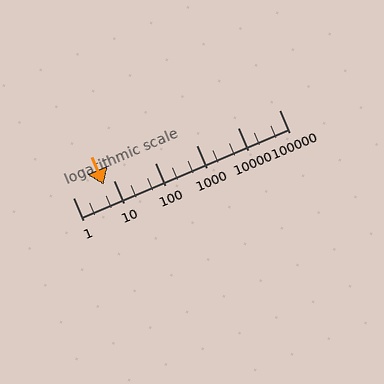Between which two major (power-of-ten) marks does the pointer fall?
The pointer is between 1 and 10.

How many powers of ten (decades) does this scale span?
The scale spans 5 decades, from 1 to 100000.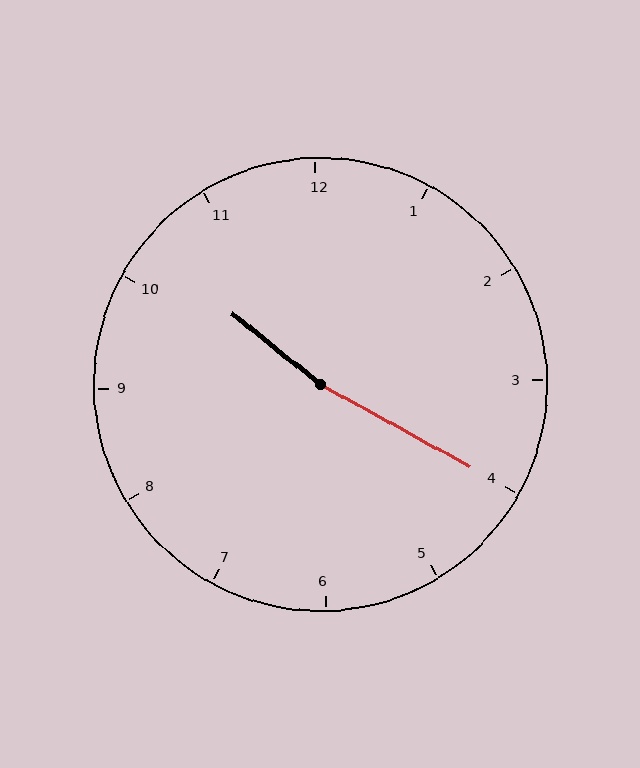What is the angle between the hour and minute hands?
Approximately 170 degrees.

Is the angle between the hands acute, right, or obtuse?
It is obtuse.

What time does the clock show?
10:20.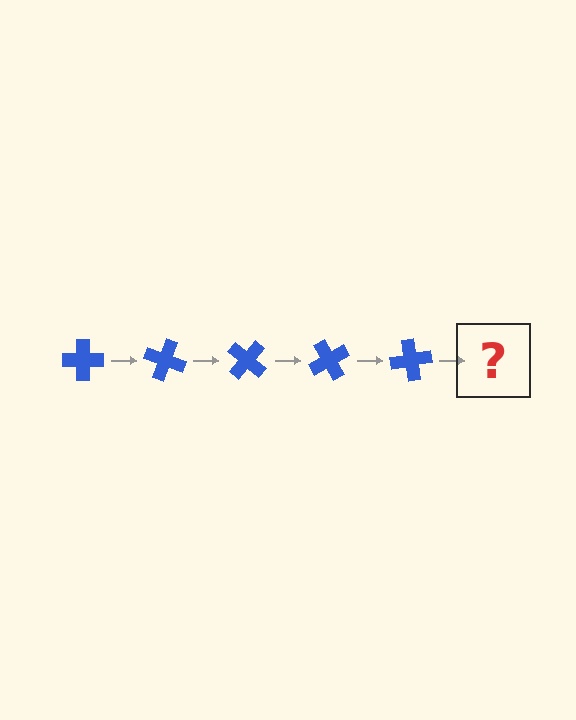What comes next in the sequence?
The next element should be a blue cross rotated 100 degrees.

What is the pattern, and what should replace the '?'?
The pattern is that the cross rotates 20 degrees each step. The '?' should be a blue cross rotated 100 degrees.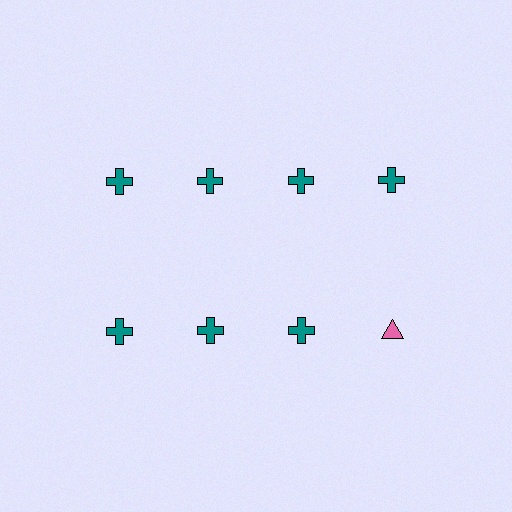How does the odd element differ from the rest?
It differs in both color (pink instead of teal) and shape (triangle instead of cross).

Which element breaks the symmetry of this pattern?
The pink triangle in the second row, second from right column breaks the symmetry. All other shapes are teal crosses.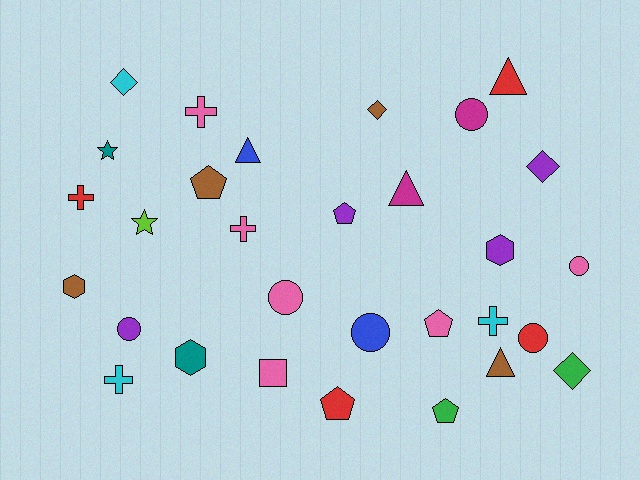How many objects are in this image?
There are 30 objects.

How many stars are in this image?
There are 2 stars.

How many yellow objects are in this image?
There are no yellow objects.